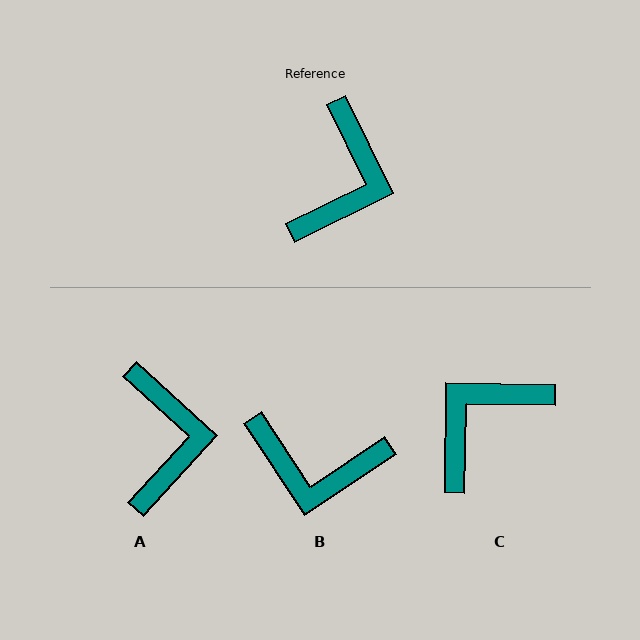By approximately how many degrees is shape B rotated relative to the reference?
Approximately 83 degrees clockwise.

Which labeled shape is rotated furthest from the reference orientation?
C, about 153 degrees away.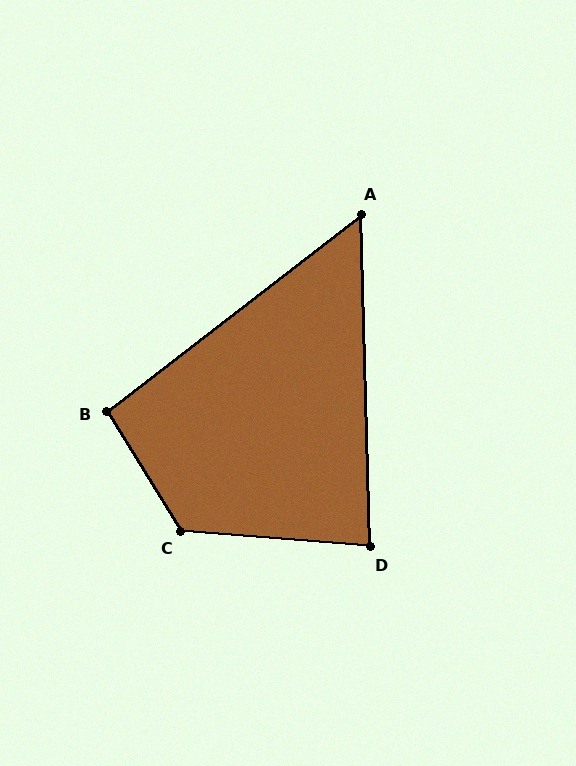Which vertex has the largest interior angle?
C, at approximately 126 degrees.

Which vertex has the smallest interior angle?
A, at approximately 54 degrees.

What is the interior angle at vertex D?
Approximately 84 degrees (acute).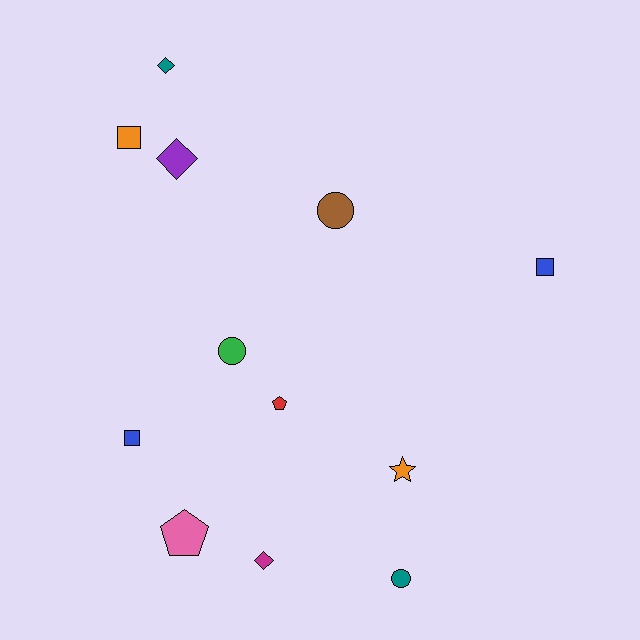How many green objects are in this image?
There is 1 green object.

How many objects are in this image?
There are 12 objects.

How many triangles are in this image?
There are no triangles.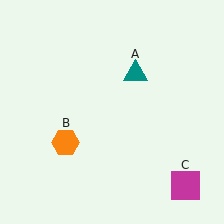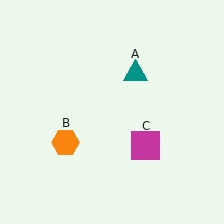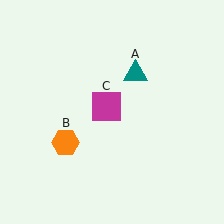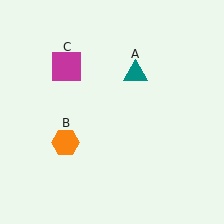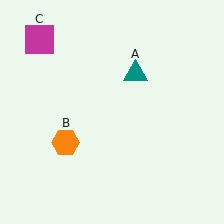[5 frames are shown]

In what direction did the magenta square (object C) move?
The magenta square (object C) moved up and to the left.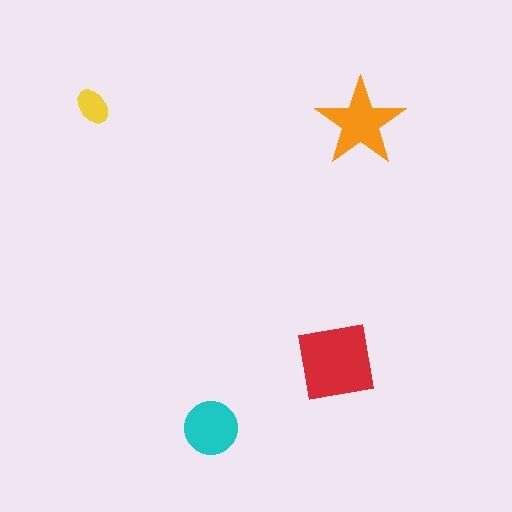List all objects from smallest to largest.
The yellow ellipse, the cyan circle, the orange star, the red square.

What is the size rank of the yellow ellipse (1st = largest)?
4th.